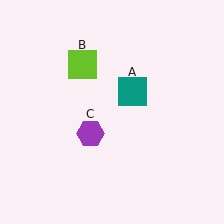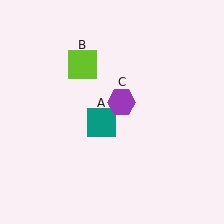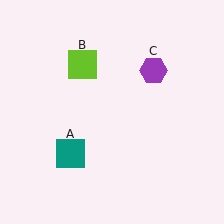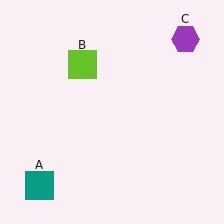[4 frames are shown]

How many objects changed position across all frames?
2 objects changed position: teal square (object A), purple hexagon (object C).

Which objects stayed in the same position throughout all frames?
Lime square (object B) remained stationary.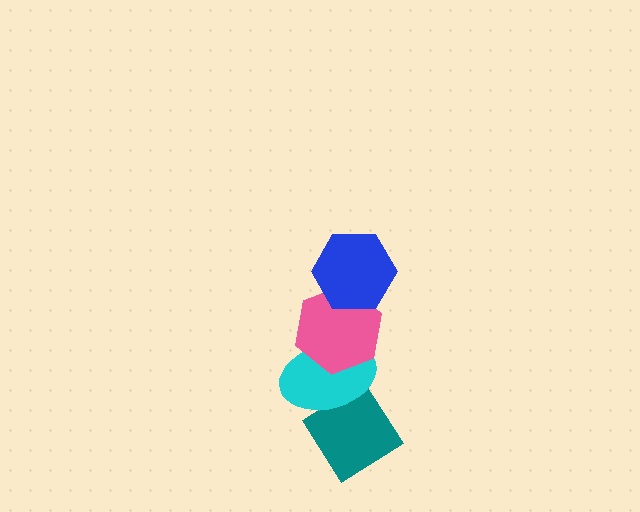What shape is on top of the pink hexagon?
The blue hexagon is on top of the pink hexagon.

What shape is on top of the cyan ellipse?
The pink hexagon is on top of the cyan ellipse.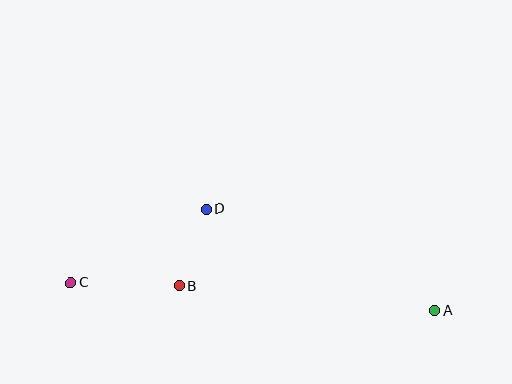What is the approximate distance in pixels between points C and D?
The distance between C and D is approximately 154 pixels.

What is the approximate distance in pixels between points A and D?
The distance between A and D is approximately 250 pixels.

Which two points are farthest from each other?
Points A and C are farthest from each other.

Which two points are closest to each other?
Points B and D are closest to each other.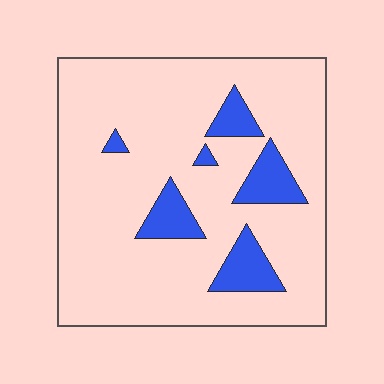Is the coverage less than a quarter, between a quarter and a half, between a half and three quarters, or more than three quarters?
Less than a quarter.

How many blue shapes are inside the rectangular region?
6.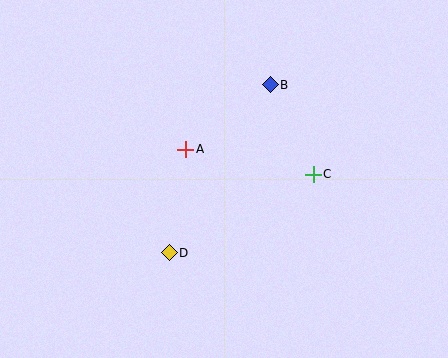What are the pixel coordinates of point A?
Point A is at (186, 149).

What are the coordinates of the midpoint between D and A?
The midpoint between D and A is at (178, 201).